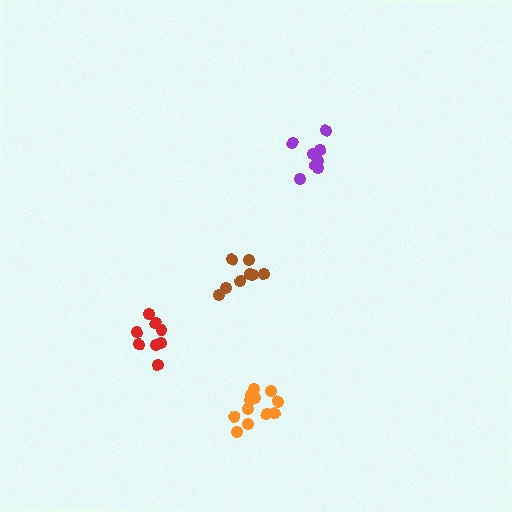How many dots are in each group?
Group 1: 12 dots, Group 2: 8 dots, Group 3: 8 dots, Group 4: 8 dots (36 total).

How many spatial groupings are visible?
There are 4 spatial groupings.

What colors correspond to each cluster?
The clusters are colored: orange, purple, red, brown.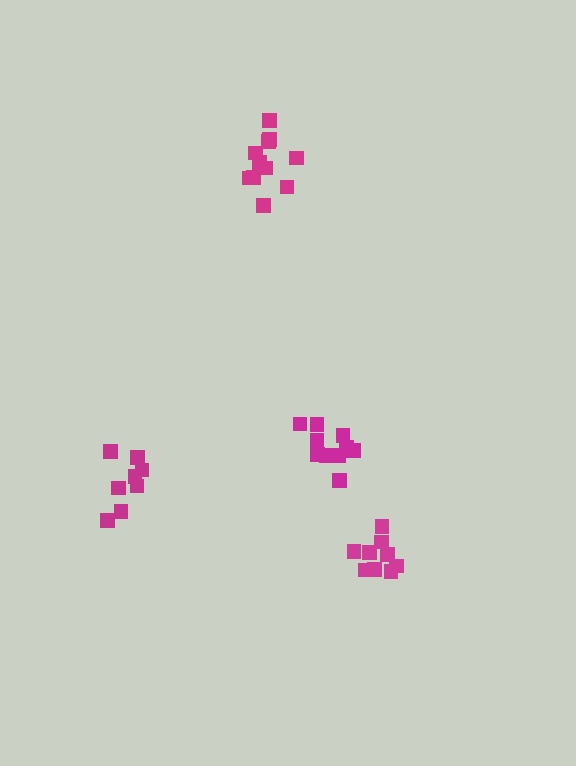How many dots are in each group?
Group 1: 11 dots, Group 2: 8 dots, Group 3: 10 dots, Group 4: 10 dots (39 total).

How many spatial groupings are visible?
There are 4 spatial groupings.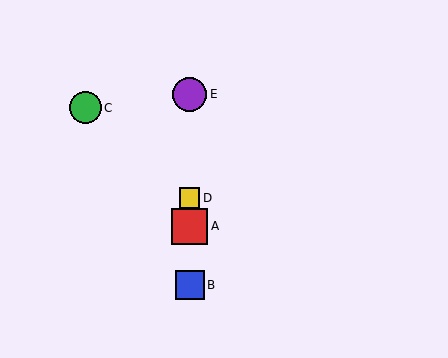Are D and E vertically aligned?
Yes, both are at x≈190.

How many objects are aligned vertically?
4 objects (A, B, D, E) are aligned vertically.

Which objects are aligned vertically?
Objects A, B, D, E are aligned vertically.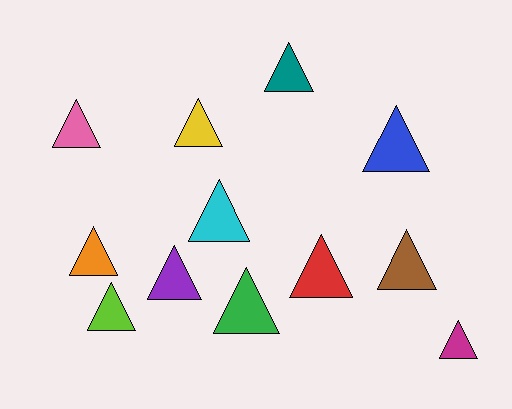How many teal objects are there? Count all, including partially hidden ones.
There is 1 teal object.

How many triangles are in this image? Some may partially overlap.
There are 12 triangles.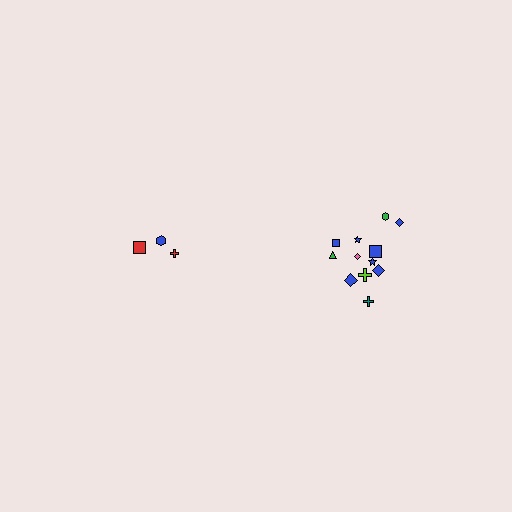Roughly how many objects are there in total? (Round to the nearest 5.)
Roughly 15 objects in total.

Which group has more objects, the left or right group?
The right group.